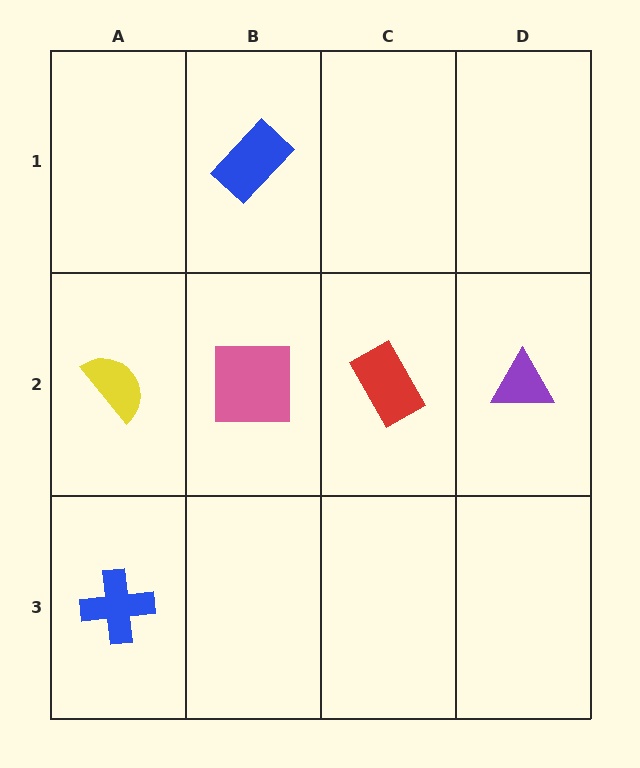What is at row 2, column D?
A purple triangle.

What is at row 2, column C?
A red rectangle.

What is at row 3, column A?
A blue cross.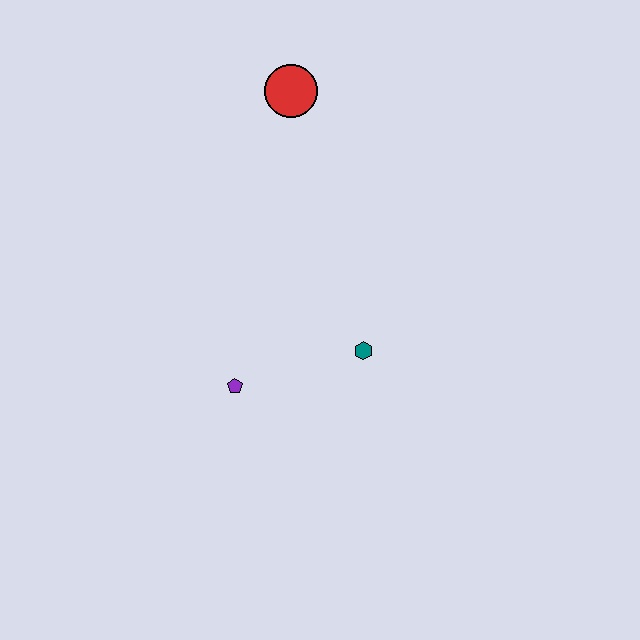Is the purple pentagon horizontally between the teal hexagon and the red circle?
No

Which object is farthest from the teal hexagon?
The red circle is farthest from the teal hexagon.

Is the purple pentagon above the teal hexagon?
No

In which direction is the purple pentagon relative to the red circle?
The purple pentagon is below the red circle.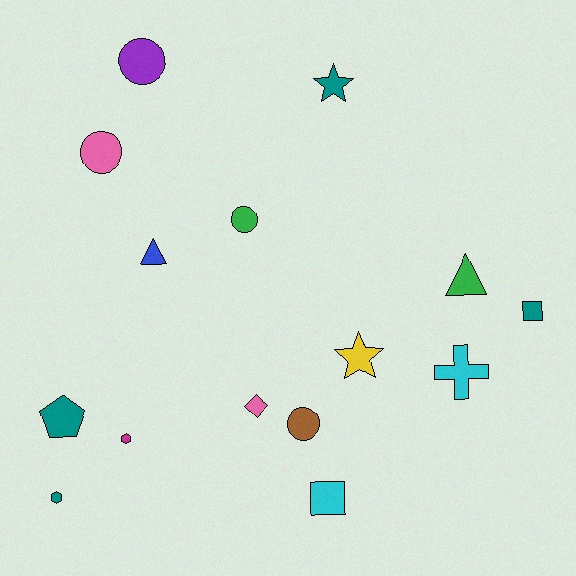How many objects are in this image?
There are 15 objects.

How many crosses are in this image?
There is 1 cross.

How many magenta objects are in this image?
There is 1 magenta object.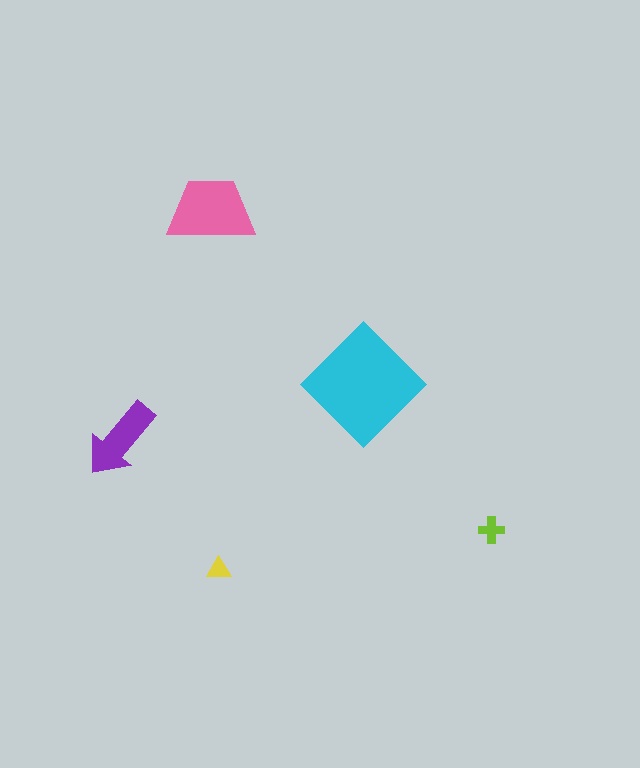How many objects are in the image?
There are 5 objects in the image.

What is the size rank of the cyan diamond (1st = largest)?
1st.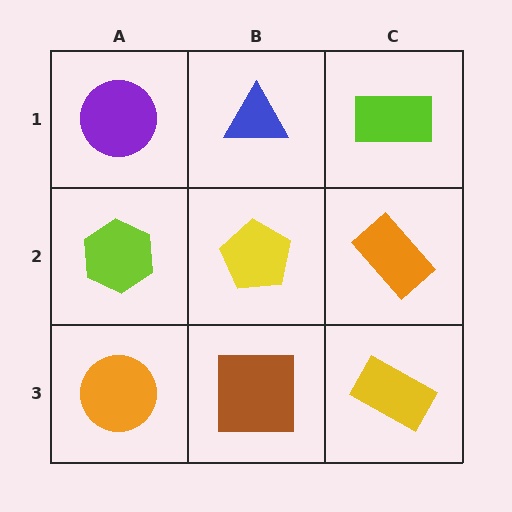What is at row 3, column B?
A brown square.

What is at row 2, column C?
An orange rectangle.